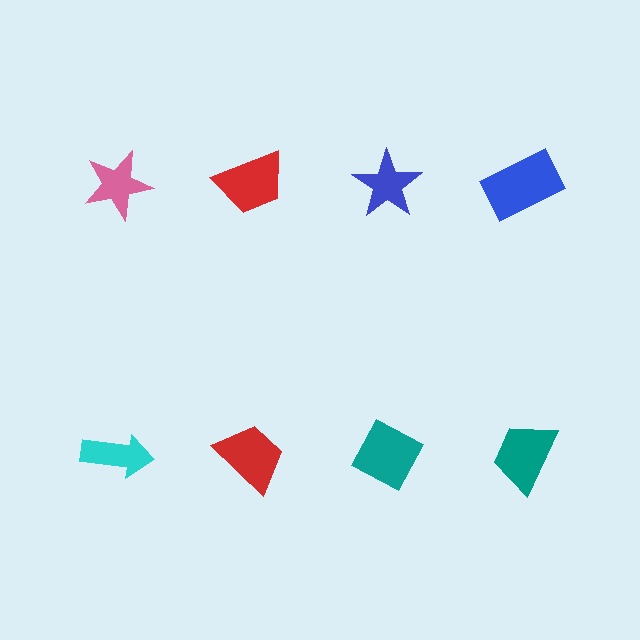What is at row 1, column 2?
A red trapezoid.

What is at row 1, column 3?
A blue star.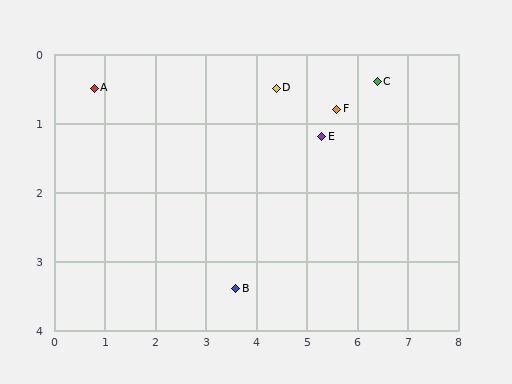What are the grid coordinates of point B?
Point B is at approximately (3.6, 3.4).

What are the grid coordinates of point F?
Point F is at approximately (5.6, 0.8).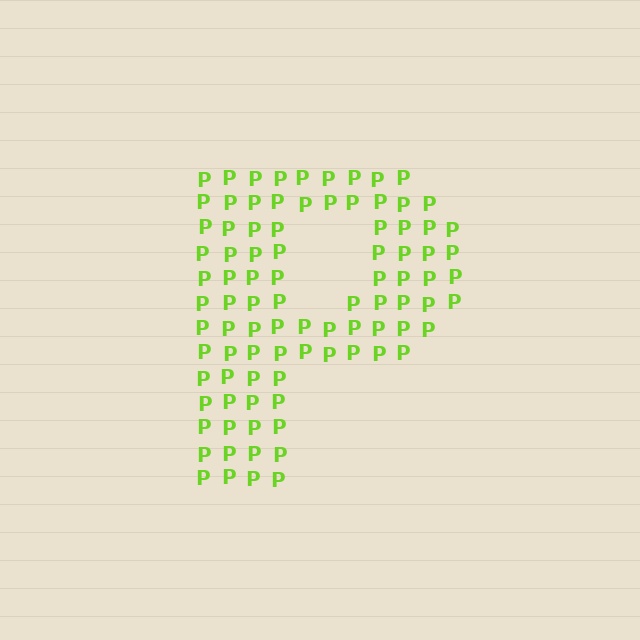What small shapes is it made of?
It is made of small letter P's.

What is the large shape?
The large shape is the letter P.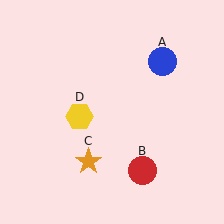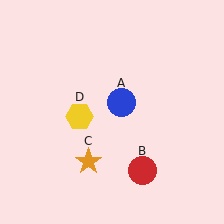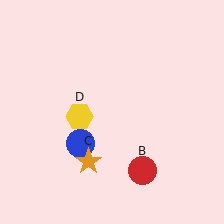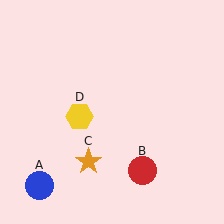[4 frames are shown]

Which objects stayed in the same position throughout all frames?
Red circle (object B) and orange star (object C) and yellow hexagon (object D) remained stationary.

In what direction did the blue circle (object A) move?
The blue circle (object A) moved down and to the left.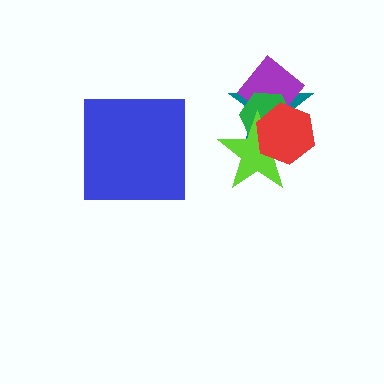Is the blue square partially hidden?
No, no other shape covers it.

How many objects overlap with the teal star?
4 objects overlap with the teal star.